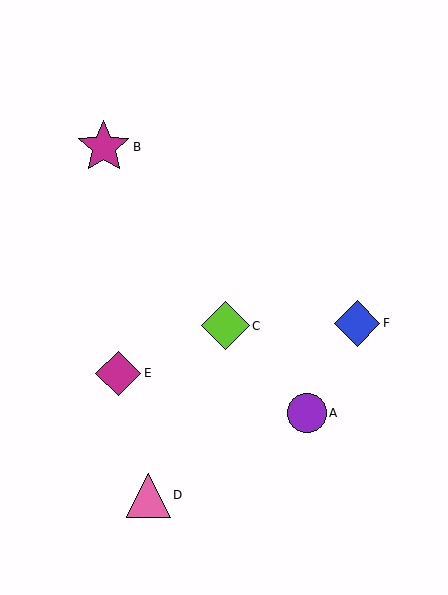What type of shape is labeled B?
Shape B is a magenta star.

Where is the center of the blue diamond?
The center of the blue diamond is at (357, 323).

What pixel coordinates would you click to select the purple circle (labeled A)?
Click at (307, 413) to select the purple circle A.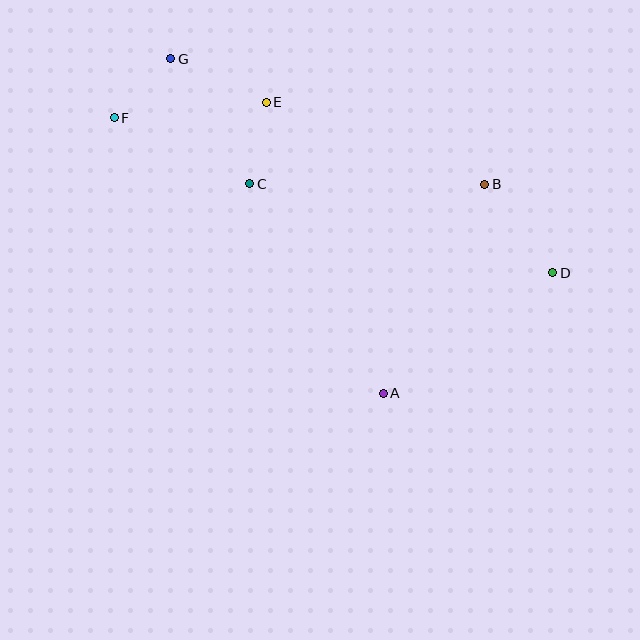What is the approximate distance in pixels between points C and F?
The distance between C and F is approximately 150 pixels.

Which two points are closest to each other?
Points F and G are closest to each other.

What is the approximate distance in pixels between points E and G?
The distance between E and G is approximately 105 pixels.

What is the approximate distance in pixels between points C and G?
The distance between C and G is approximately 148 pixels.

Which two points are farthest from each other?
Points D and F are farthest from each other.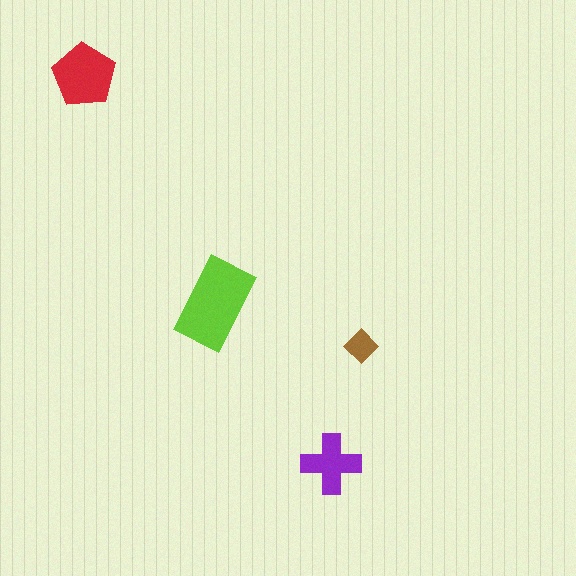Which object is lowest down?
The purple cross is bottommost.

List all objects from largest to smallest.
The lime rectangle, the red pentagon, the purple cross, the brown diamond.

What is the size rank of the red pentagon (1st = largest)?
2nd.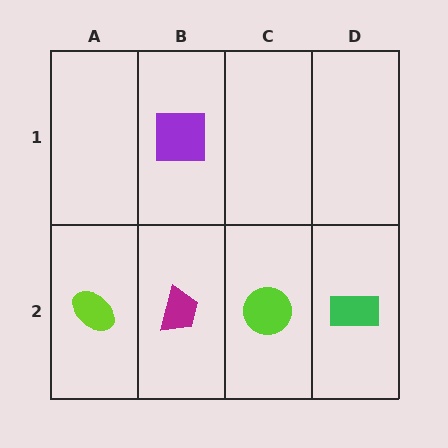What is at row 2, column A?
A lime ellipse.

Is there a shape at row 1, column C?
No, that cell is empty.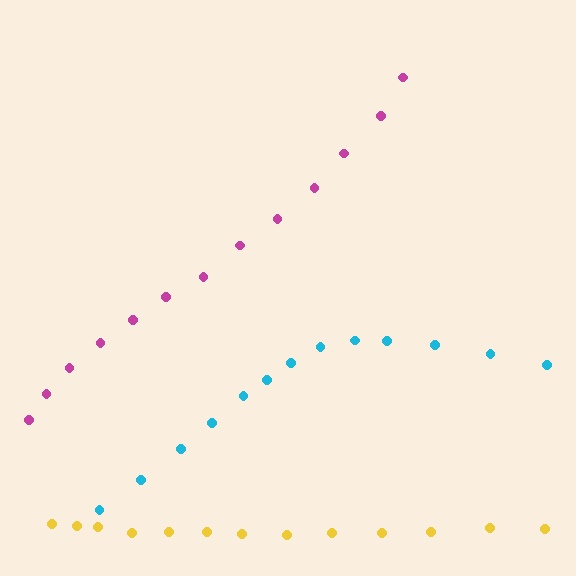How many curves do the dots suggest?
There are 3 distinct paths.